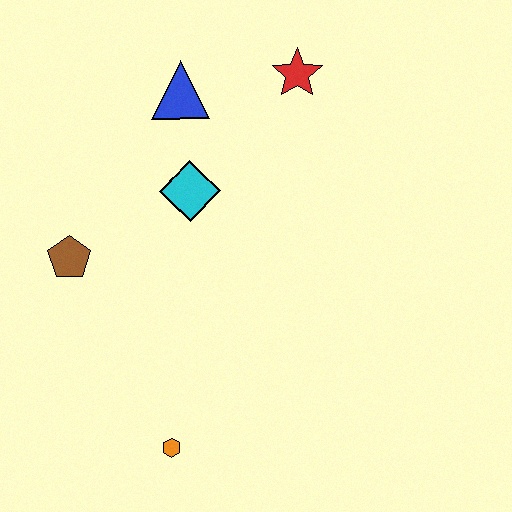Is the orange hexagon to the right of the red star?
No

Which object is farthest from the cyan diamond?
The orange hexagon is farthest from the cyan diamond.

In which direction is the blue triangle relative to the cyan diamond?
The blue triangle is above the cyan diamond.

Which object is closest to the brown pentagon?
The cyan diamond is closest to the brown pentagon.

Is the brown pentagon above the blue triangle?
No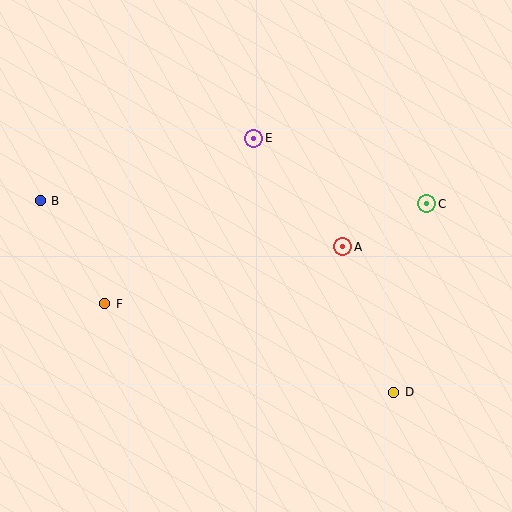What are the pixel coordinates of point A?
Point A is at (343, 247).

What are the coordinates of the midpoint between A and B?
The midpoint between A and B is at (192, 224).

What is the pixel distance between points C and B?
The distance between C and B is 386 pixels.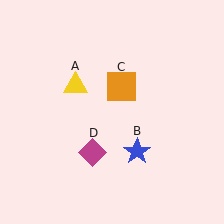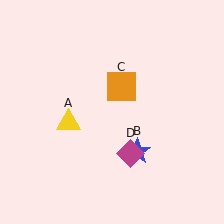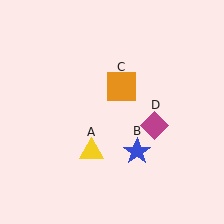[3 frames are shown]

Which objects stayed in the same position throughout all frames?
Blue star (object B) and orange square (object C) remained stationary.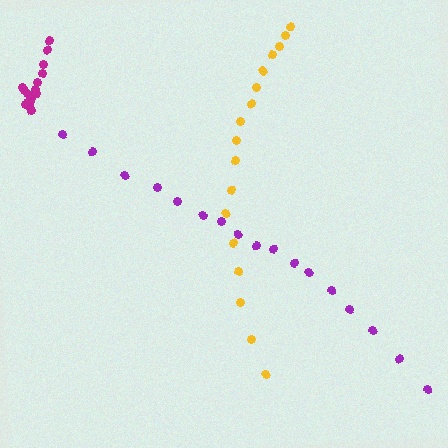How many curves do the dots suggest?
There are 3 distinct paths.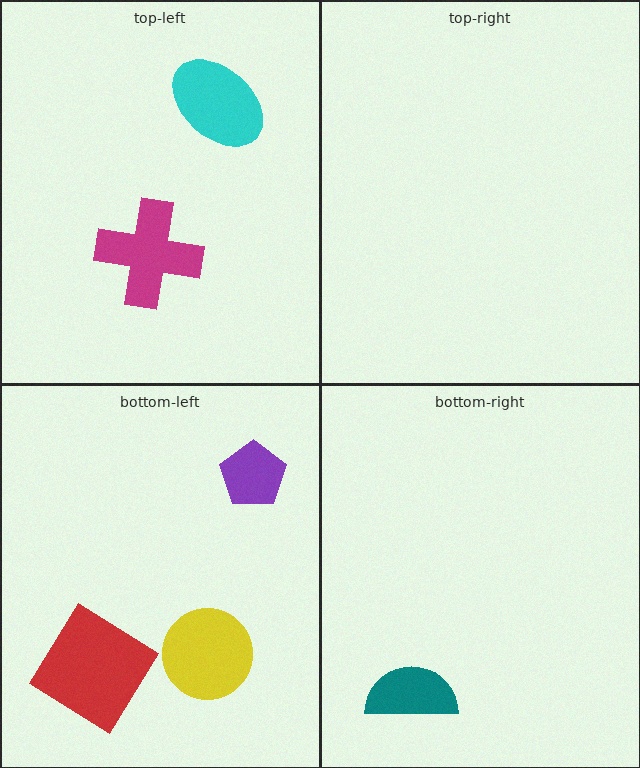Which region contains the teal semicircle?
The bottom-right region.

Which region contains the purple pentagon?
The bottom-left region.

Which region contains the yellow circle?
The bottom-left region.